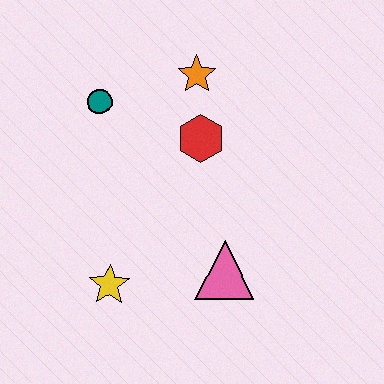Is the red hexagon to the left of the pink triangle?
Yes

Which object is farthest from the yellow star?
The orange star is farthest from the yellow star.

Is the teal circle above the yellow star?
Yes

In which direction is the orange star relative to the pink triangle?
The orange star is above the pink triangle.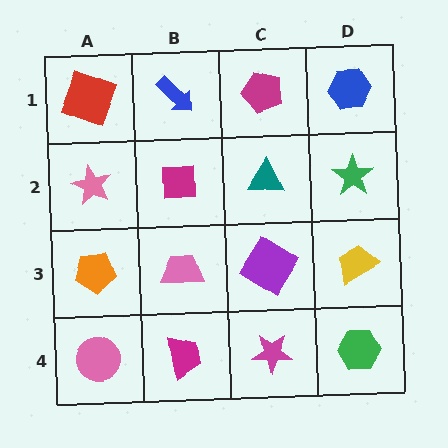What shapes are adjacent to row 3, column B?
A magenta square (row 2, column B), a magenta trapezoid (row 4, column B), an orange pentagon (row 3, column A), a purple diamond (row 3, column C).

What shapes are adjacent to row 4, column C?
A purple diamond (row 3, column C), a magenta trapezoid (row 4, column B), a green hexagon (row 4, column D).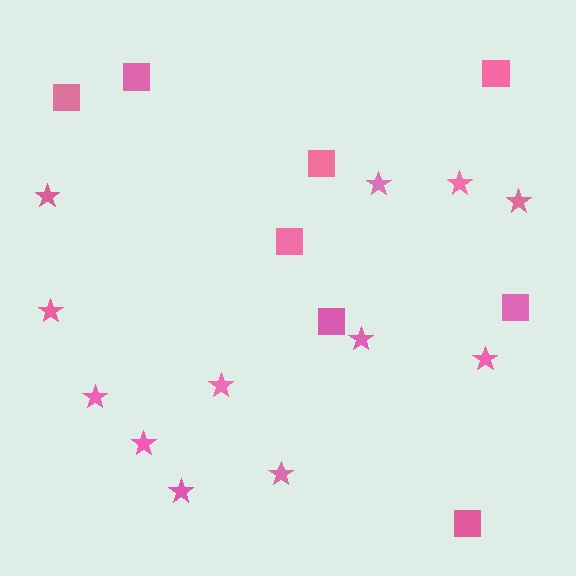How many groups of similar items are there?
There are 2 groups: one group of stars (12) and one group of squares (8).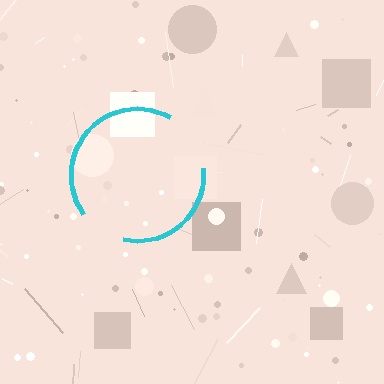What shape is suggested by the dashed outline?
The dashed outline suggests a circle.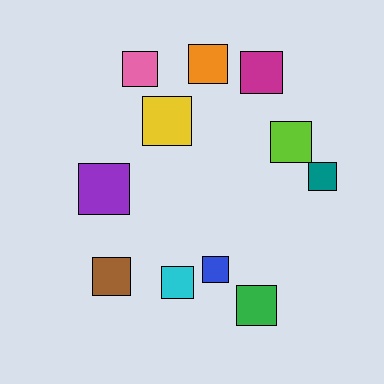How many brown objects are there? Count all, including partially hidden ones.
There is 1 brown object.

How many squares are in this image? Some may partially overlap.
There are 11 squares.